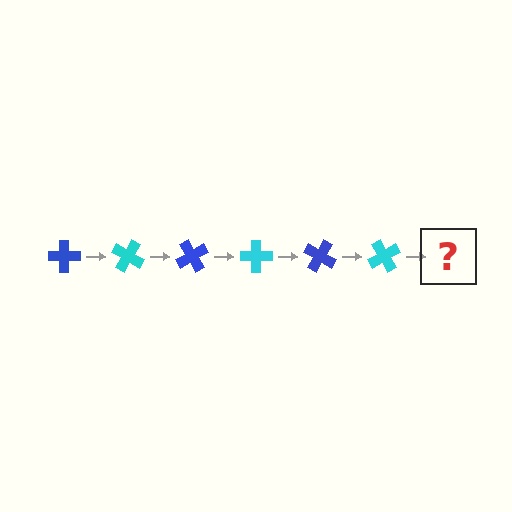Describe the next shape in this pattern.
It should be a blue cross, rotated 180 degrees from the start.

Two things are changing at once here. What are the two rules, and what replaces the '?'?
The two rules are that it rotates 30 degrees each step and the color cycles through blue and cyan. The '?' should be a blue cross, rotated 180 degrees from the start.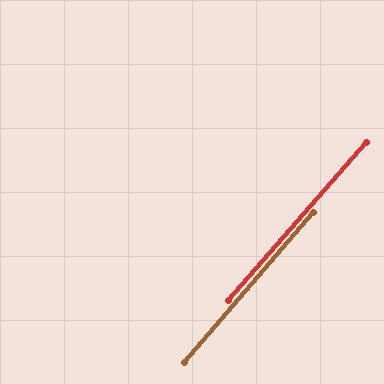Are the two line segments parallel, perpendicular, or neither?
Parallel — their directions differ by only 0.5°.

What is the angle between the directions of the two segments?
Approximately 0 degrees.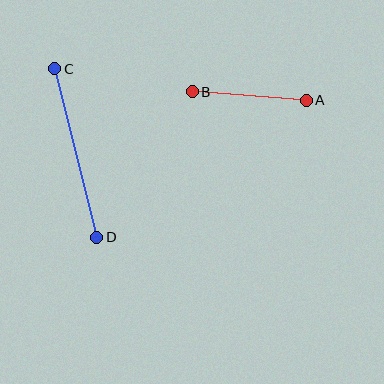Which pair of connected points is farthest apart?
Points C and D are farthest apart.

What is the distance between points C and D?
The distance is approximately 174 pixels.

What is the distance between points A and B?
The distance is approximately 114 pixels.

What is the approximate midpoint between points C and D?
The midpoint is at approximately (76, 153) pixels.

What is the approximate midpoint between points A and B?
The midpoint is at approximately (249, 96) pixels.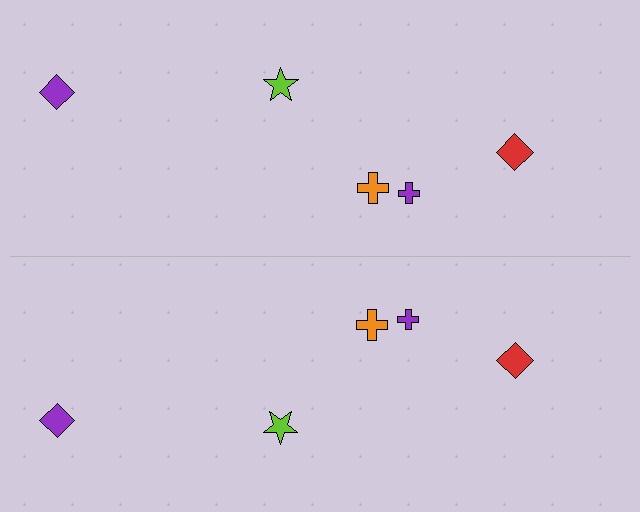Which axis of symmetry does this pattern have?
The pattern has a horizontal axis of symmetry running through the center of the image.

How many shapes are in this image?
There are 10 shapes in this image.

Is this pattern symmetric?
Yes, this pattern has bilateral (reflection) symmetry.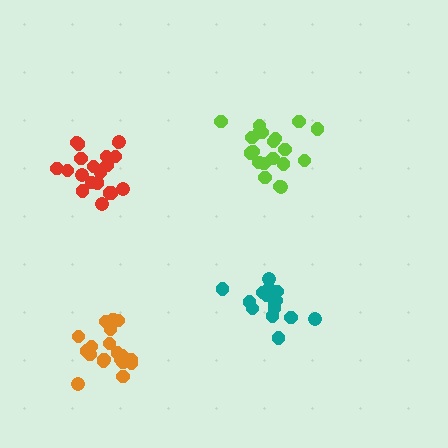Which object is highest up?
The lime cluster is topmost.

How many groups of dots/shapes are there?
There are 4 groups.